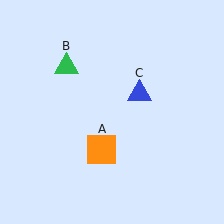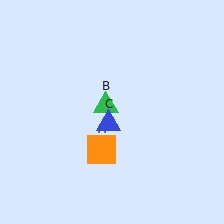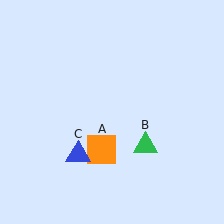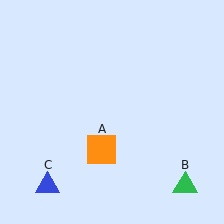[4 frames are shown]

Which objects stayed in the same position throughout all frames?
Orange square (object A) remained stationary.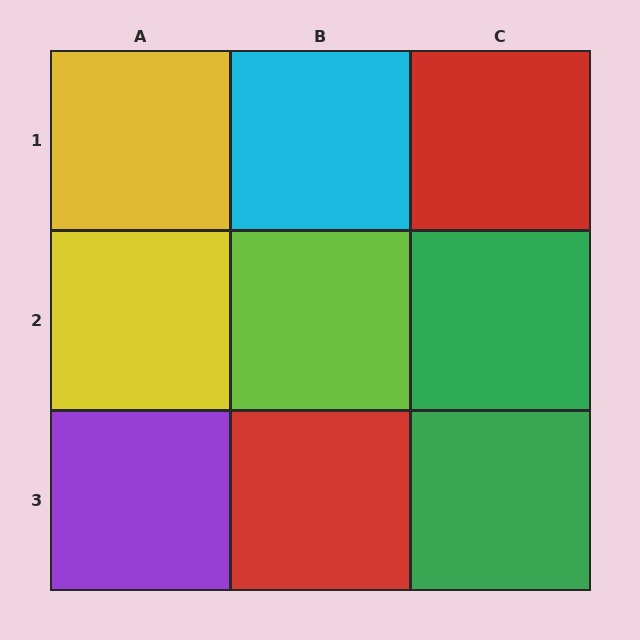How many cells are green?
2 cells are green.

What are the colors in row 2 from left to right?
Yellow, lime, green.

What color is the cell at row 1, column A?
Yellow.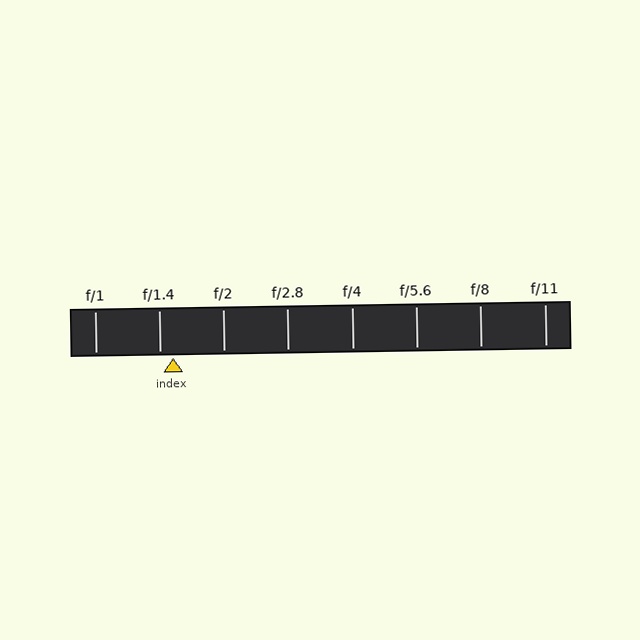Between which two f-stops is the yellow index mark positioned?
The index mark is between f/1.4 and f/2.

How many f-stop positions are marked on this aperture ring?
There are 8 f-stop positions marked.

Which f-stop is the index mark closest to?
The index mark is closest to f/1.4.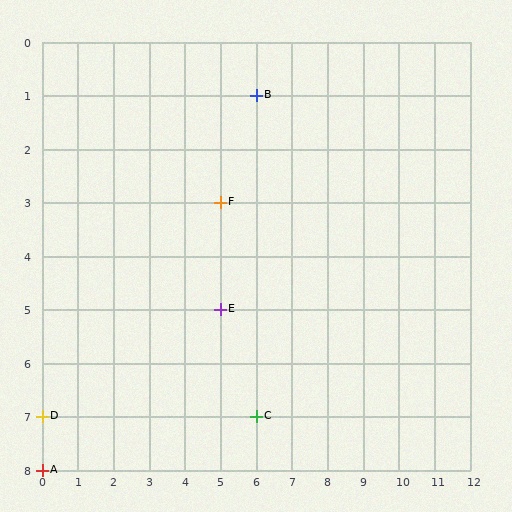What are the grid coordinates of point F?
Point F is at grid coordinates (5, 3).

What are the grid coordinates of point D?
Point D is at grid coordinates (0, 7).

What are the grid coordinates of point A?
Point A is at grid coordinates (0, 8).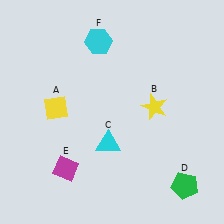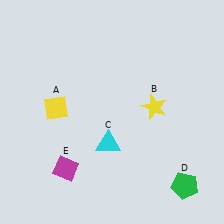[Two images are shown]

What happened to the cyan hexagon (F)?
The cyan hexagon (F) was removed in Image 2. It was in the top-left area of Image 1.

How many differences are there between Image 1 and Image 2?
There is 1 difference between the two images.